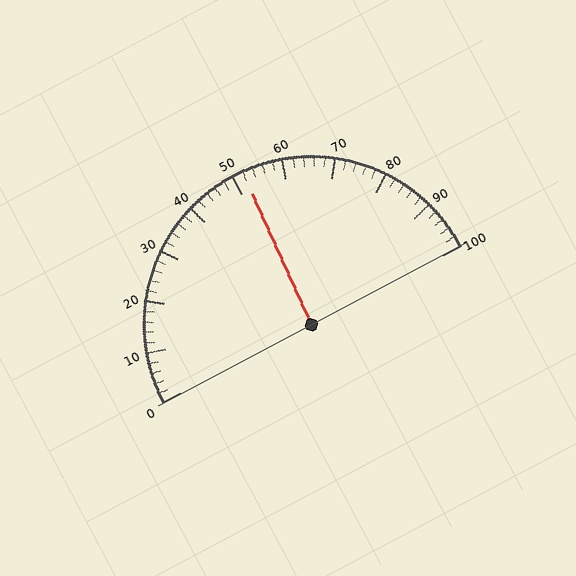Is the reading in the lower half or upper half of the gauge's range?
The reading is in the upper half of the range (0 to 100).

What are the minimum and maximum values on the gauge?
The gauge ranges from 0 to 100.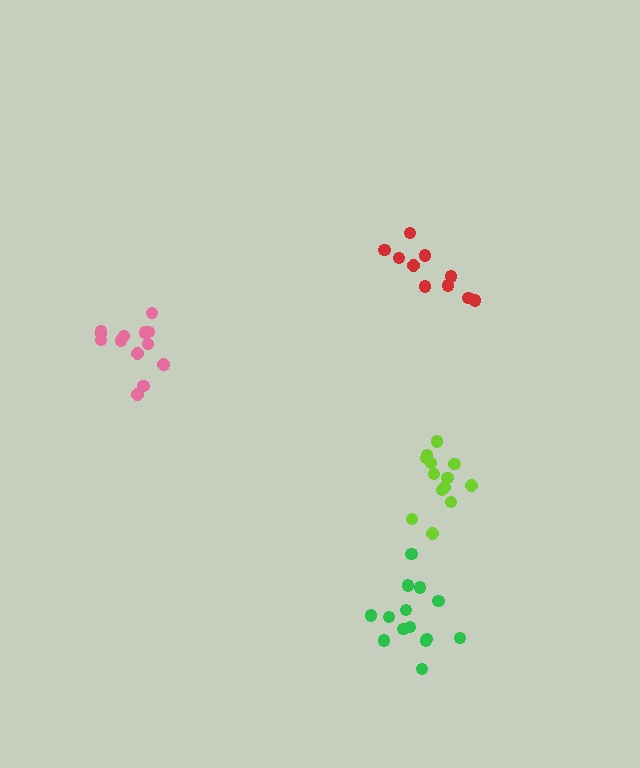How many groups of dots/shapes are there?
There are 4 groups.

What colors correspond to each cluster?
The clusters are colored: red, green, pink, lime.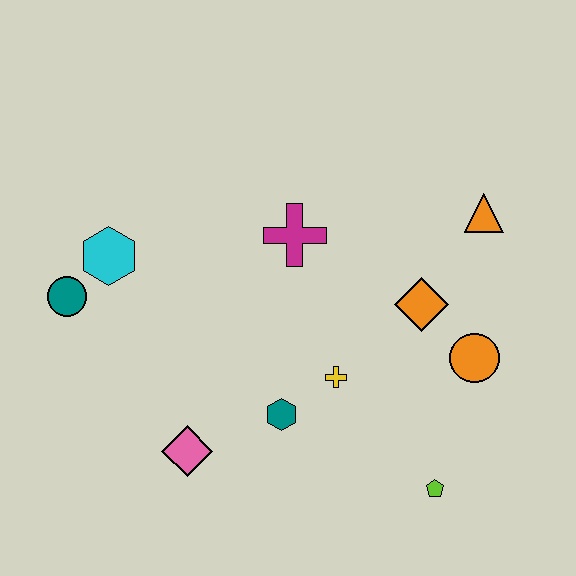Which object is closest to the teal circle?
The cyan hexagon is closest to the teal circle.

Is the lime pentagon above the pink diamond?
No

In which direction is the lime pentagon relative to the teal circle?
The lime pentagon is to the right of the teal circle.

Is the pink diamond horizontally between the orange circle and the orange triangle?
No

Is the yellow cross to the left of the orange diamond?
Yes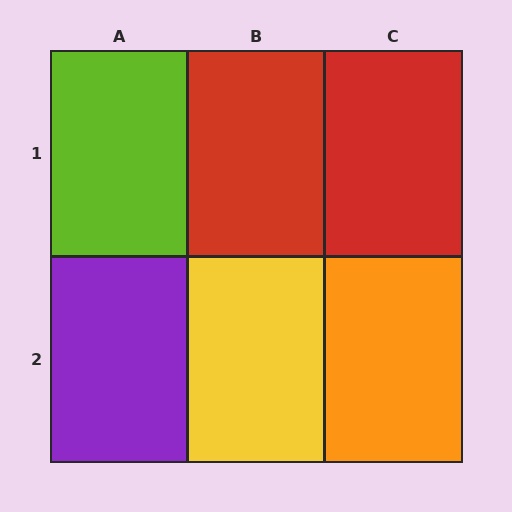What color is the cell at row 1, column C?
Red.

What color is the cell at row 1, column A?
Lime.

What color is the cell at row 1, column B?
Red.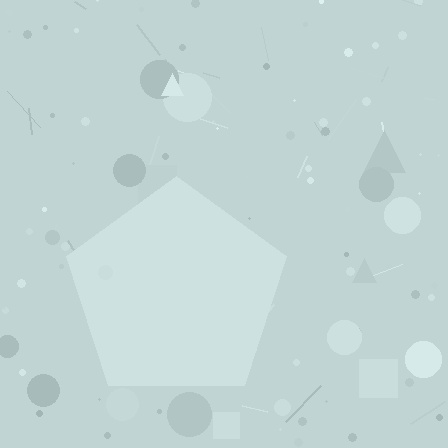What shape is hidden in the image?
A pentagon is hidden in the image.